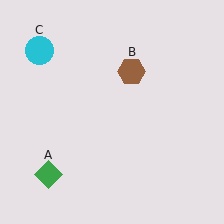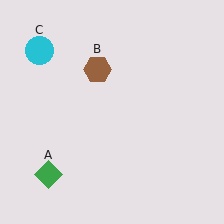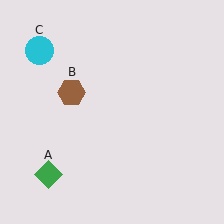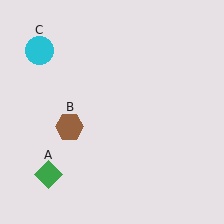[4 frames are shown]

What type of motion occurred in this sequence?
The brown hexagon (object B) rotated counterclockwise around the center of the scene.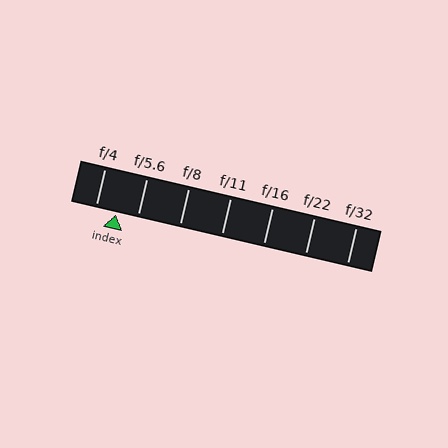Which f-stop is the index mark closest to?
The index mark is closest to f/4.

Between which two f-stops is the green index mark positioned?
The index mark is between f/4 and f/5.6.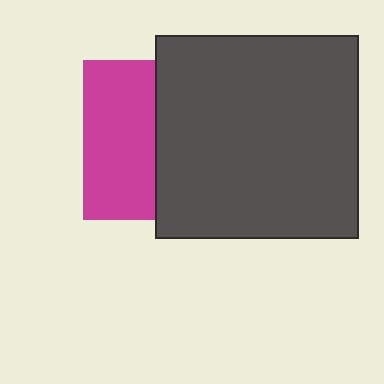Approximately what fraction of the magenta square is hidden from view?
Roughly 54% of the magenta square is hidden behind the dark gray square.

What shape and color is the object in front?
The object in front is a dark gray square.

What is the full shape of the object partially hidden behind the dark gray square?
The partially hidden object is a magenta square.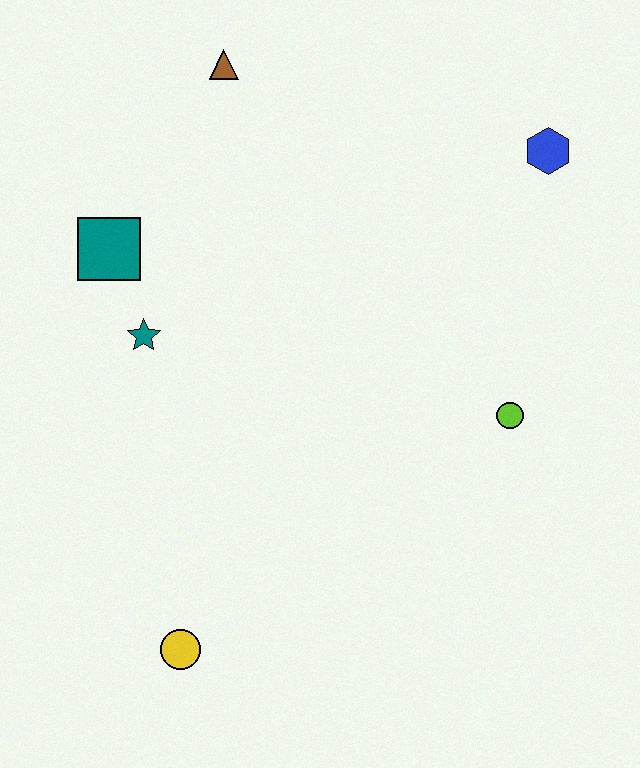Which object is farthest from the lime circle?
The brown triangle is farthest from the lime circle.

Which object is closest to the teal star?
The teal square is closest to the teal star.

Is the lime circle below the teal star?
Yes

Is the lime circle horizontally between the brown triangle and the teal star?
No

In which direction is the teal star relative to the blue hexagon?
The teal star is to the left of the blue hexagon.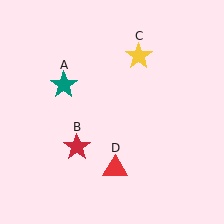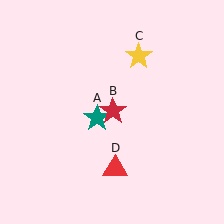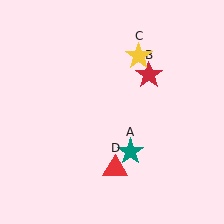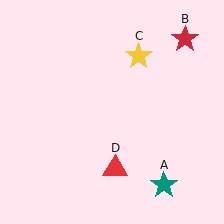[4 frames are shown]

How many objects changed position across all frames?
2 objects changed position: teal star (object A), red star (object B).